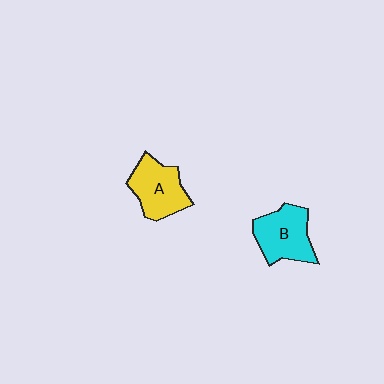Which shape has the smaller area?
Shape A (yellow).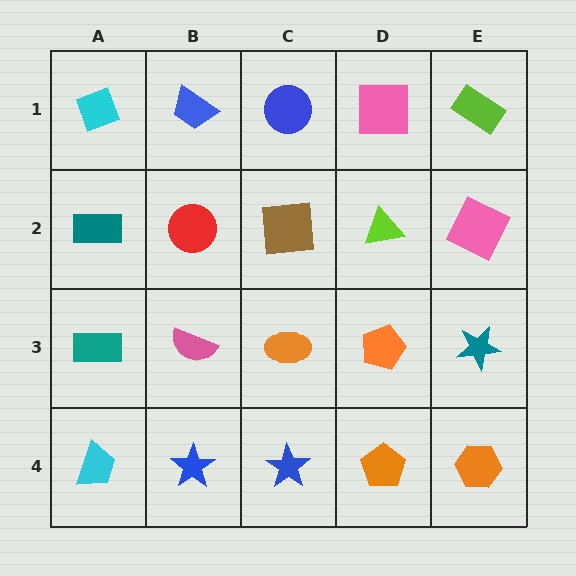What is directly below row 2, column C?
An orange ellipse.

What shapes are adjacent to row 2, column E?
A lime rectangle (row 1, column E), a teal star (row 3, column E), a lime triangle (row 2, column D).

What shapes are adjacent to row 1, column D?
A lime triangle (row 2, column D), a blue circle (row 1, column C), a lime rectangle (row 1, column E).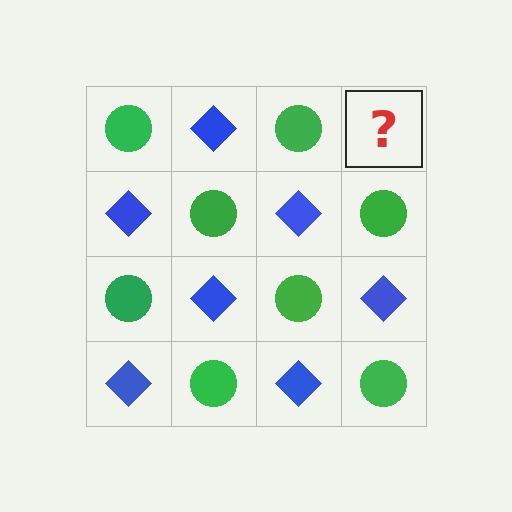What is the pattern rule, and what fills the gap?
The rule is that it alternates green circle and blue diamond in a checkerboard pattern. The gap should be filled with a blue diamond.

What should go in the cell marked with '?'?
The missing cell should contain a blue diamond.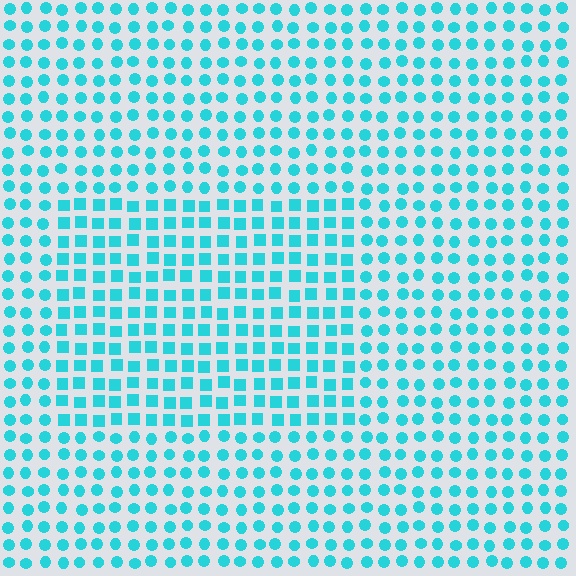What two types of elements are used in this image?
The image uses squares inside the rectangle region and circles outside it.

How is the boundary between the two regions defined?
The boundary is defined by a change in element shape: squares inside vs. circles outside. All elements share the same color and spacing.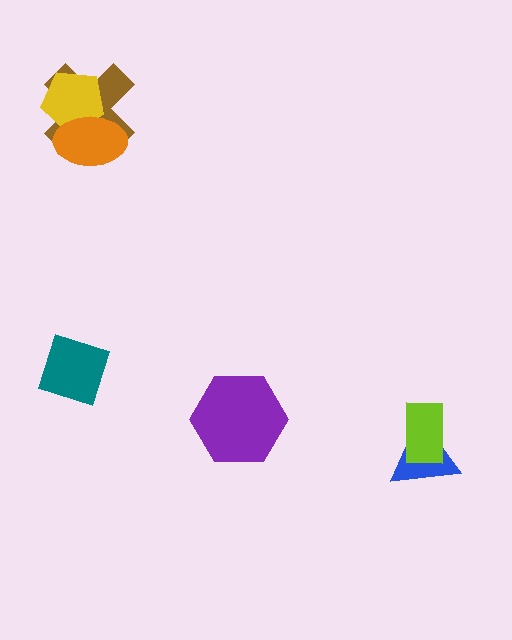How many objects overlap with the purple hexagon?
0 objects overlap with the purple hexagon.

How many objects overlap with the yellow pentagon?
2 objects overlap with the yellow pentagon.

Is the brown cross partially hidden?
Yes, it is partially covered by another shape.